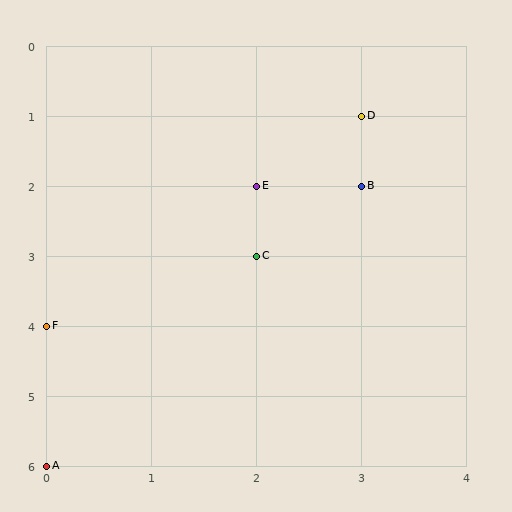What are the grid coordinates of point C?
Point C is at grid coordinates (2, 3).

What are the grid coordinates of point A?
Point A is at grid coordinates (0, 6).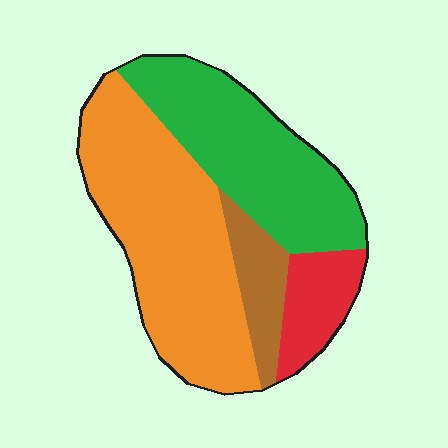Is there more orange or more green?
Orange.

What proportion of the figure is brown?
Brown takes up about one tenth (1/10) of the figure.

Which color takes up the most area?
Orange, at roughly 45%.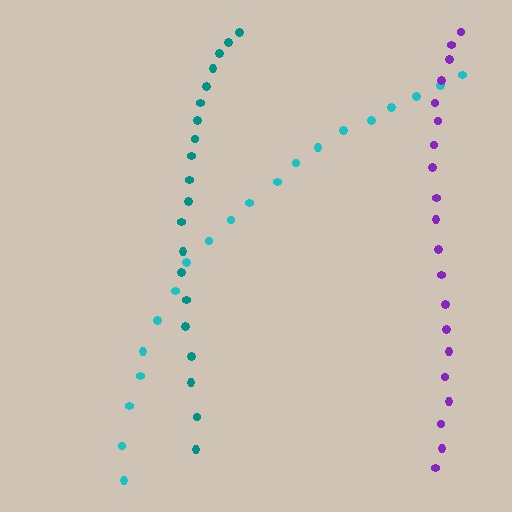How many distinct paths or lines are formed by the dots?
There are 3 distinct paths.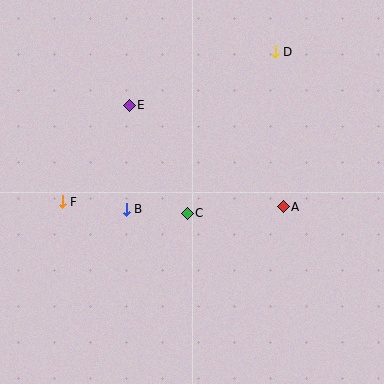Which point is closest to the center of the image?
Point C at (187, 213) is closest to the center.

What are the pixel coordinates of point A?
Point A is at (283, 207).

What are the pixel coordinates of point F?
Point F is at (62, 202).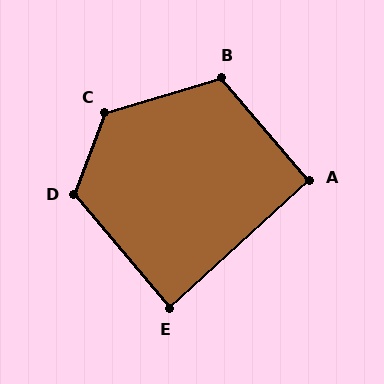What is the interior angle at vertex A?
Approximately 92 degrees (approximately right).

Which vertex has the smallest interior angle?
E, at approximately 88 degrees.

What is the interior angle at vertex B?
Approximately 114 degrees (obtuse).